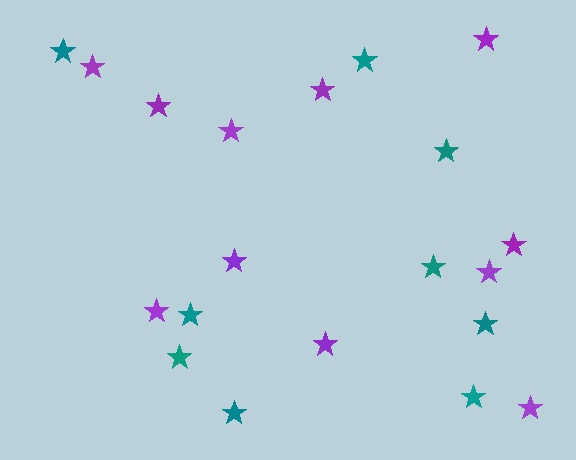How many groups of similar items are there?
There are 2 groups: one group of teal stars (9) and one group of purple stars (11).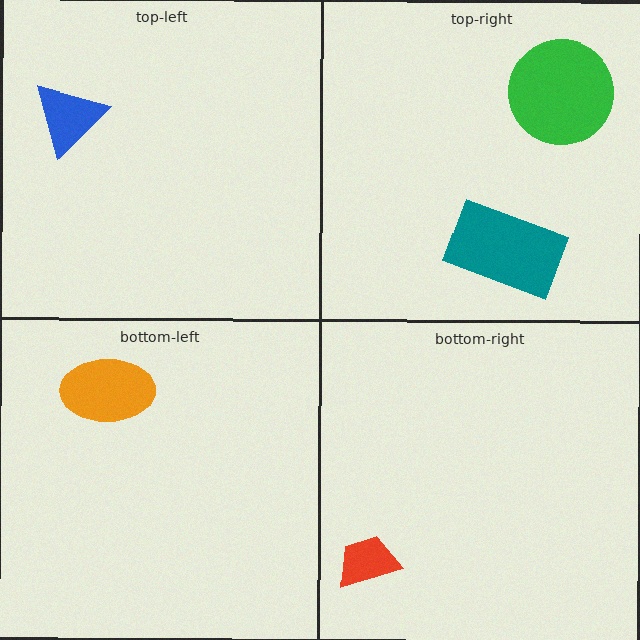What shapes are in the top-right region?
The teal rectangle, the green circle.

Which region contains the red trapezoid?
The bottom-right region.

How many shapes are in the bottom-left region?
1.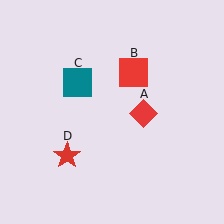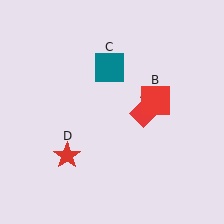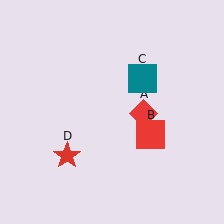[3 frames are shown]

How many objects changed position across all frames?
2 objects changed position: red square (object B), teal square (object C).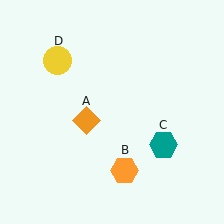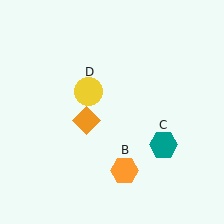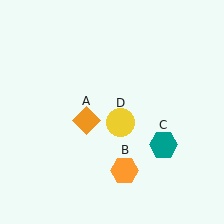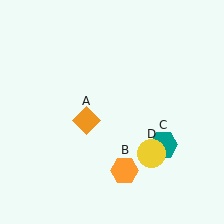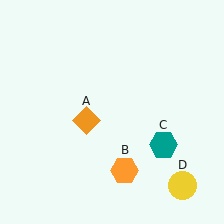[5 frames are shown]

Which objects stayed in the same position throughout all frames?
Orange diamond (object A) and orange hexagon (object B) and teal hexagon (object C) remained stationary.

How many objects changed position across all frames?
1 object changed position: yellow circle (object D).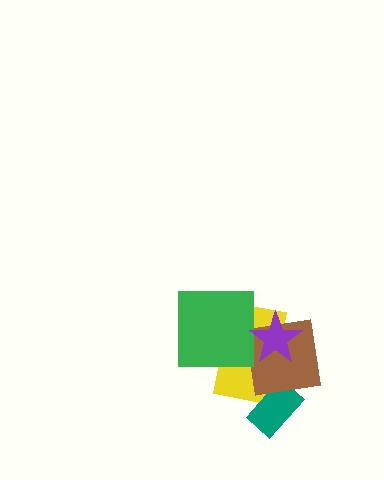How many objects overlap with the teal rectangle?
2 objects overlap with the teal rectangle.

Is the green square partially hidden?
No, no other shape covers it.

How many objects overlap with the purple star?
2 objects overlap with the purple star.